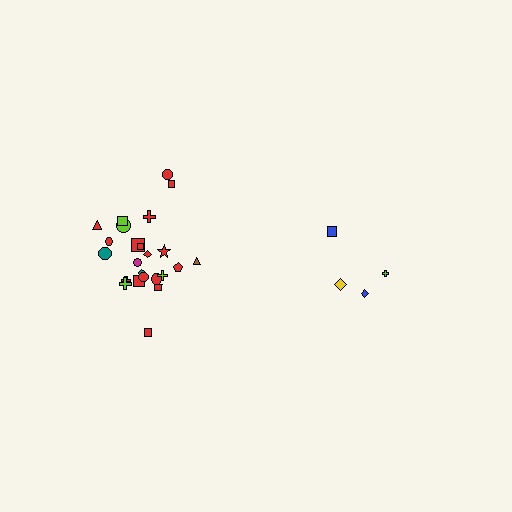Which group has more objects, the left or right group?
The left group.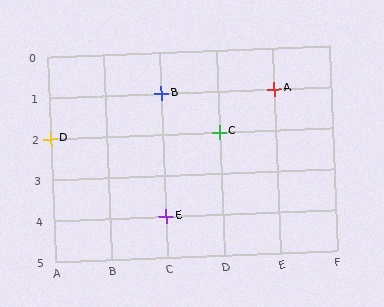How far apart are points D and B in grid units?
Points D and B are 2 columns and 1 row apart (about 2.2 grid units diagonally).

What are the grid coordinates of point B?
Point B is at grid coordinates (C, 1).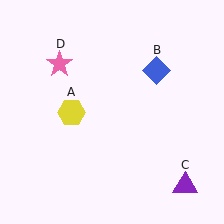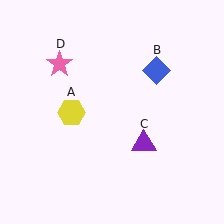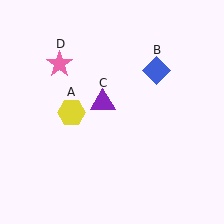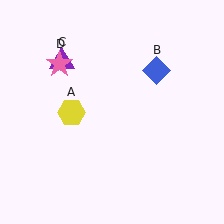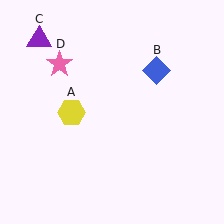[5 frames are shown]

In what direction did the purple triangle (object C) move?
The purple triangle (object C) moved up and to the left.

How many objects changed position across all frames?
1 object changed position: purple triangle (object C).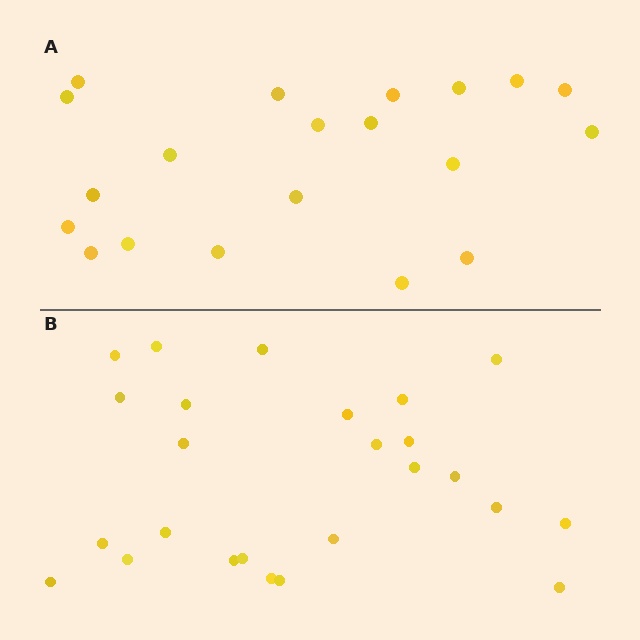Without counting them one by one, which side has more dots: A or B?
Region B (the bottom region) has more dots.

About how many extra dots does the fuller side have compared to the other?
Region B has about 5 more dots than region A.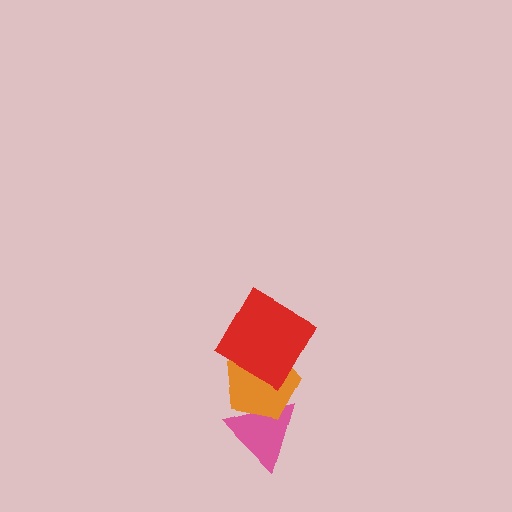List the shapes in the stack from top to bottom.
From top to bottom: the red diamond, the orange pentagon, the pink triangle.